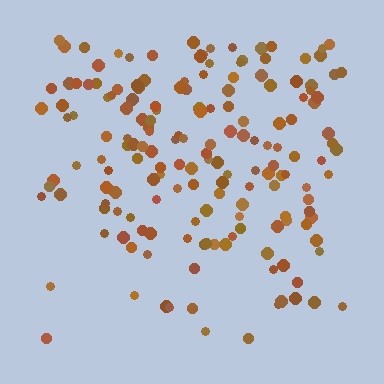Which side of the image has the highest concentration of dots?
The top.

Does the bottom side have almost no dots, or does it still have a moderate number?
Still a moderate number, just noticeably fewer than the top.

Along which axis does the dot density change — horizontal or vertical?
Vertical.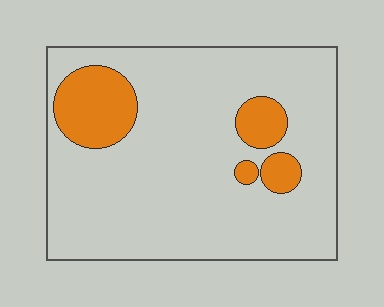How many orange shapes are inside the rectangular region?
4.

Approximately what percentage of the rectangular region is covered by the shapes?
Approximately 15%.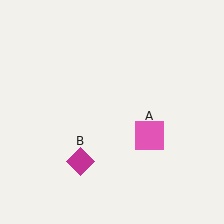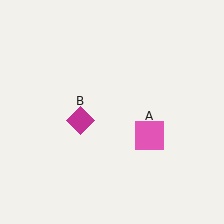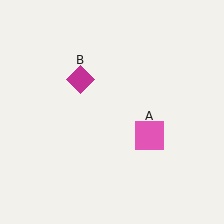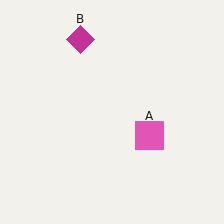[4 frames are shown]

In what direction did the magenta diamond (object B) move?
The magenta diamond (object B) moved up.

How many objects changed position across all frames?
1 object changed position: magenta diamond (object B).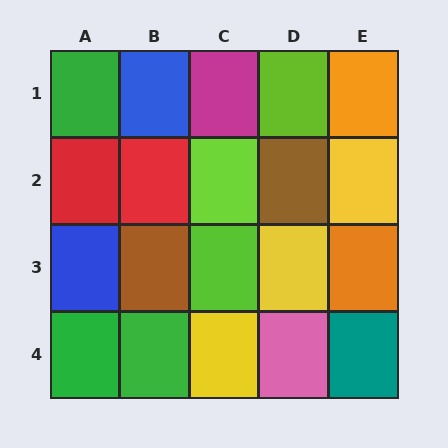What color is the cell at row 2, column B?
Red.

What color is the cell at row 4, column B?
Green.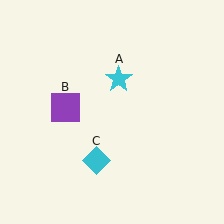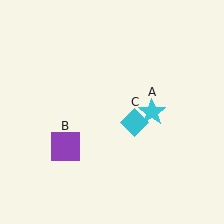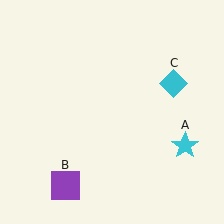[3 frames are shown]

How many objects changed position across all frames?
3 objects changed position: cyan star (object A), purple square (object B), cyan diamond (object C).